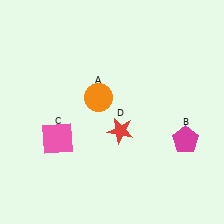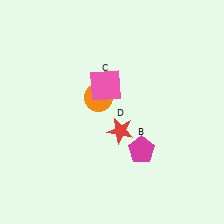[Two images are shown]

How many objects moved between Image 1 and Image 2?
2 objects moved between the two images.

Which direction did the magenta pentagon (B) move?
The magenta pentagon (B) moved left.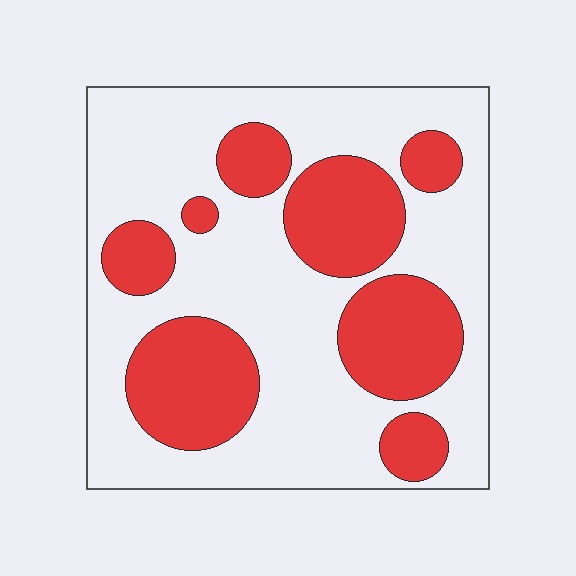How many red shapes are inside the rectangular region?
8.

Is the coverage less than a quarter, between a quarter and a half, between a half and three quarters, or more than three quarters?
Between a quarter and a half.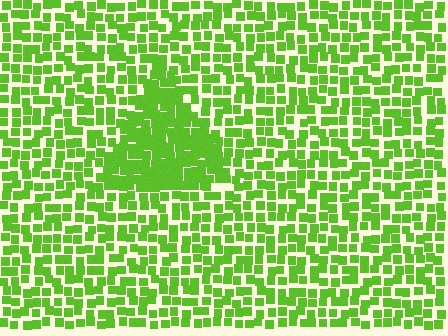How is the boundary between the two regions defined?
The boundary is defined by a change in element density (approximately 1.8x ratio). All elements are the same color, size, and shape.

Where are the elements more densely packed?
The elements are more densely packed inside the triangle boundary.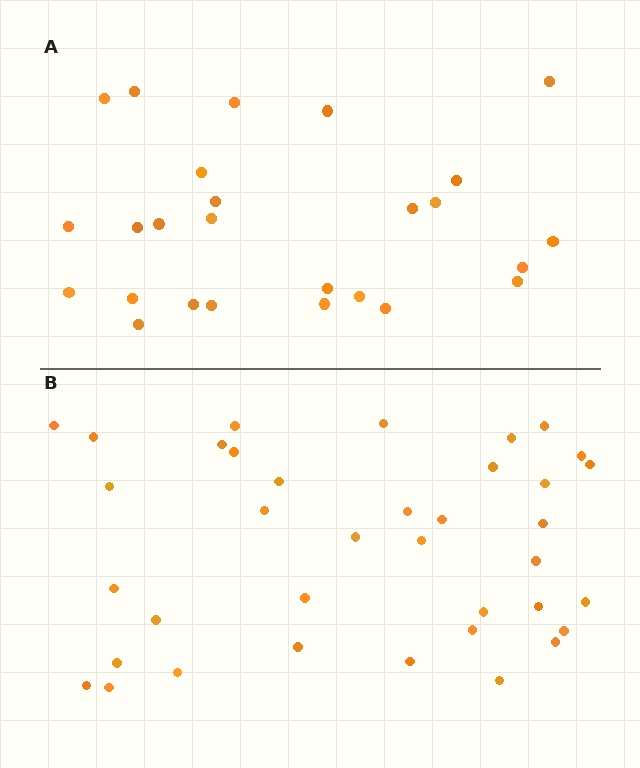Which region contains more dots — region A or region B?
Region B (the bottom region) has more dots.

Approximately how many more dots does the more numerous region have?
Region B has roughly 12 or so more dots than region A.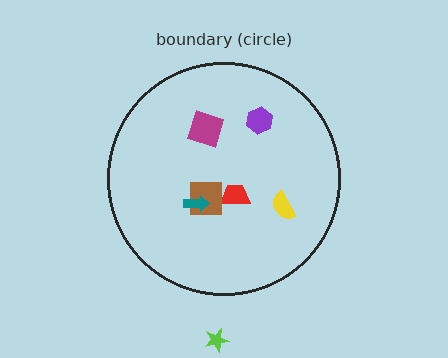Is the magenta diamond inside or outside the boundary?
Inside.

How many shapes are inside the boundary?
6 inside, 1 outside.